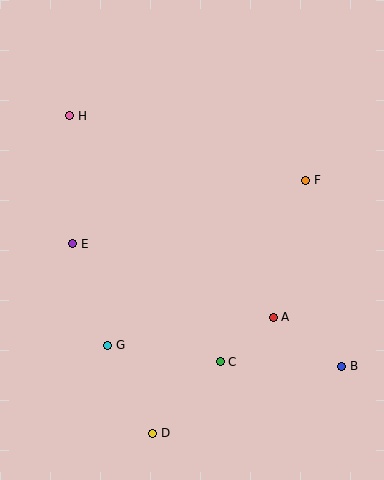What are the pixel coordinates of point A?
Point A is at (273, 317).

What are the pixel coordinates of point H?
Point H is at (70, 116).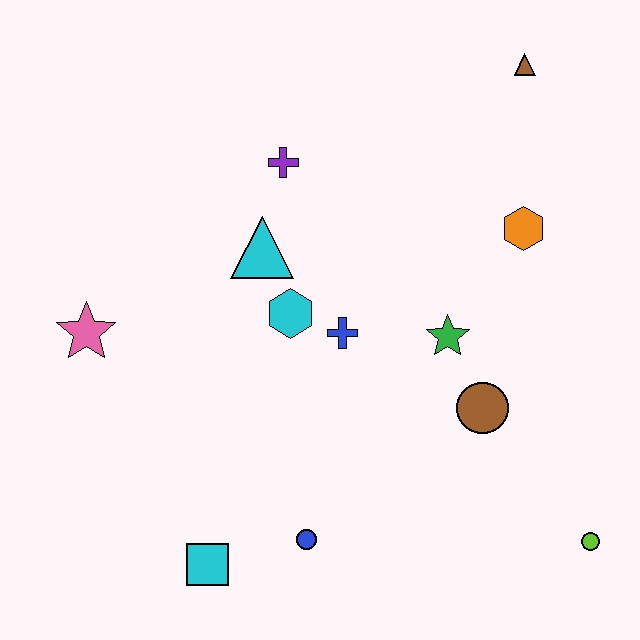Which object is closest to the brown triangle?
The orange hexagon is closest to the brown triangle.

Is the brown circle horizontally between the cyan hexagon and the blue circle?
No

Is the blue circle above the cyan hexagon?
No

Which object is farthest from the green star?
The pink star is farthest from the green star.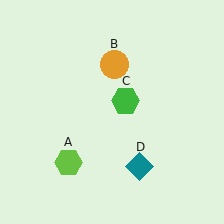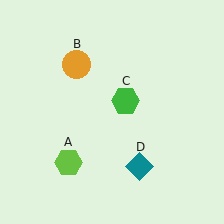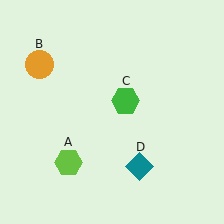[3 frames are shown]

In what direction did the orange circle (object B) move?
The orange circle (object B) moved left.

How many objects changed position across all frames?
1 object changed position: orange circle (object B).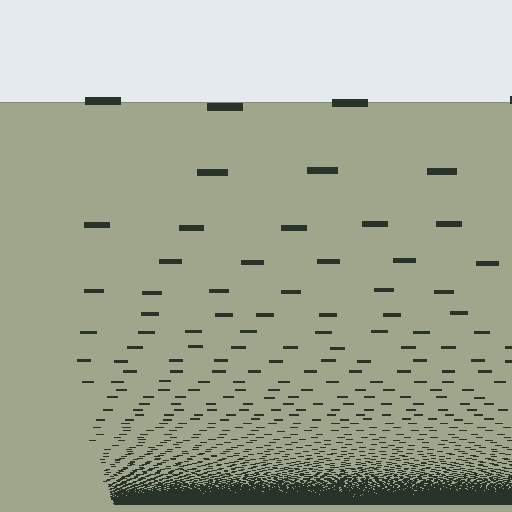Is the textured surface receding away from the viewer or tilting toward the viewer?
The surface appears to tilt toward the viewer. Texture elements get larger and sparser toward the top.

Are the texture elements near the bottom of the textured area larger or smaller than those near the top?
Smaller. The gradient is inverted — elements near the bottom are smaller and denser.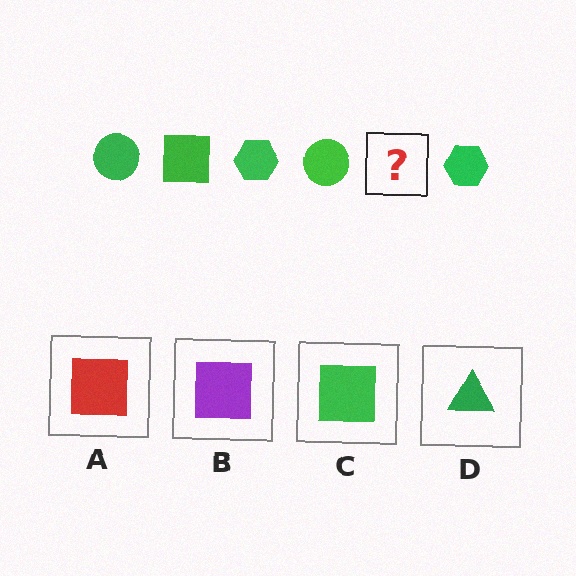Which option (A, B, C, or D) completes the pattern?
C.